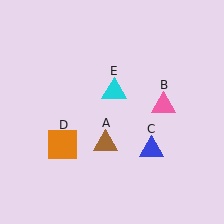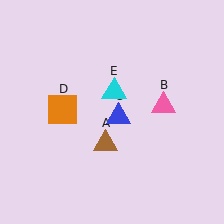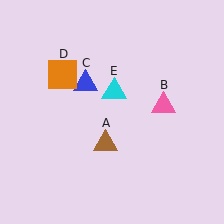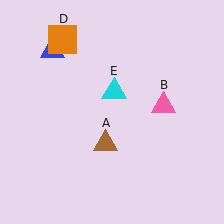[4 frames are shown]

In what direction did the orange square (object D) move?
The orange square (object D) moved up.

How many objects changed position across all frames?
2 objects changed position: blue triangle (object C), orange square (object D).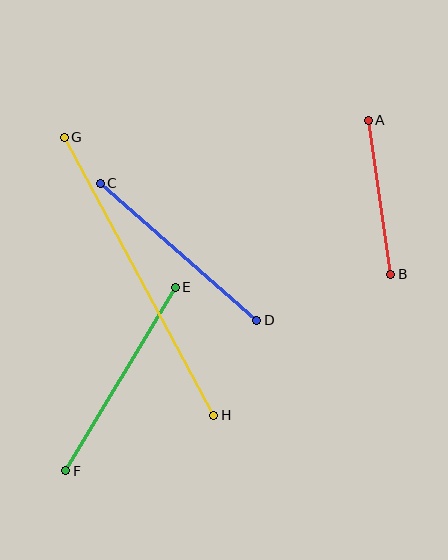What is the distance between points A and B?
The distance is approximately 155 pixels.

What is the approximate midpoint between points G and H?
The midpoint is at approximately (139, 276) pixels.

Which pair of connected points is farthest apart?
Points G and H are farthest apart.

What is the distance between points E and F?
The distance is approximately 214 pixels.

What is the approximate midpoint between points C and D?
The midpoint is at approximately (179, 252) pixels.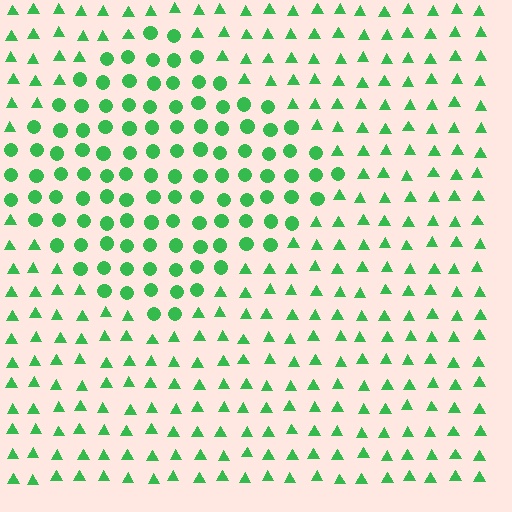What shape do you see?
I see a diamond.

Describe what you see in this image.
The image is filled with small green elements arranged in a uniform grid. A diamond-shaped region contains circles, while the surrounding area contains triangles. The boundary is defined purely by the change in element shape.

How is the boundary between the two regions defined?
The boundary is defined by a change in element shape: circles inside vs. triangles outside. All elements share the same color and spacing.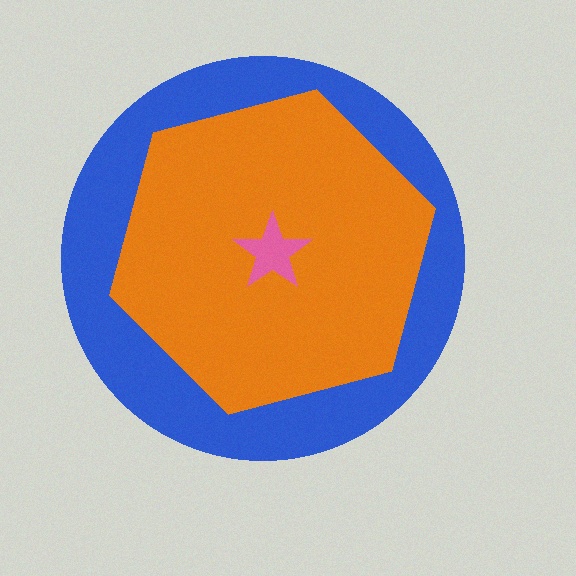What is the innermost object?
The pink star.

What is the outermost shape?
The blue circle.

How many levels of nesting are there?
3.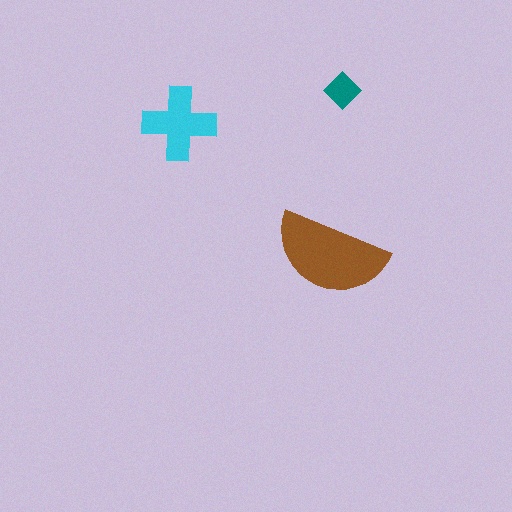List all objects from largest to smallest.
The brown semicircle, the cyan cross, the teal diamond.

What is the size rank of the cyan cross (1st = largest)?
2nd.